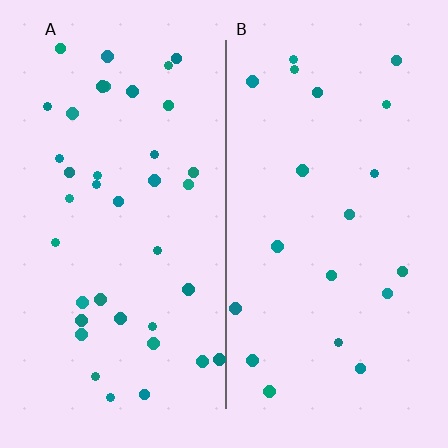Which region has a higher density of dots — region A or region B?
A (the left).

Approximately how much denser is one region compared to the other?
Approximately 1.9× — region A over region B.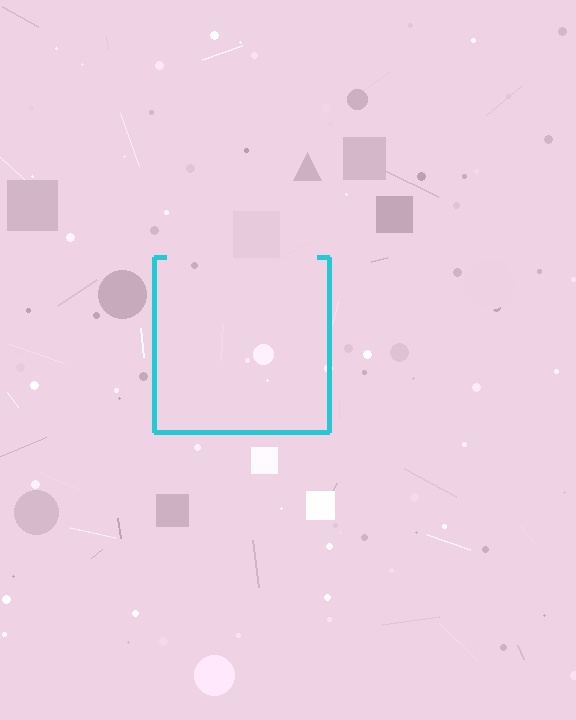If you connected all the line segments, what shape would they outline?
They would outline a square.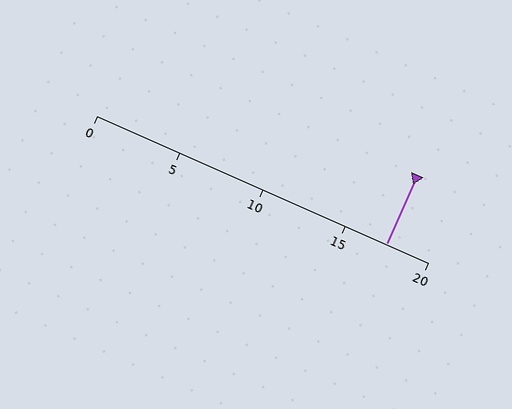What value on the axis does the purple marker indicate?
The marker indicates approximately 17.5.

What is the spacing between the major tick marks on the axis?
The major ticks are spaced 5 apart.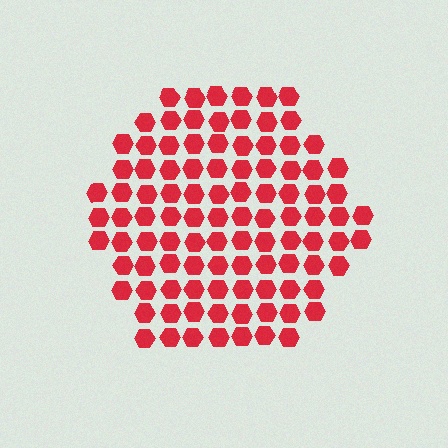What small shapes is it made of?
It is made of small hexagons.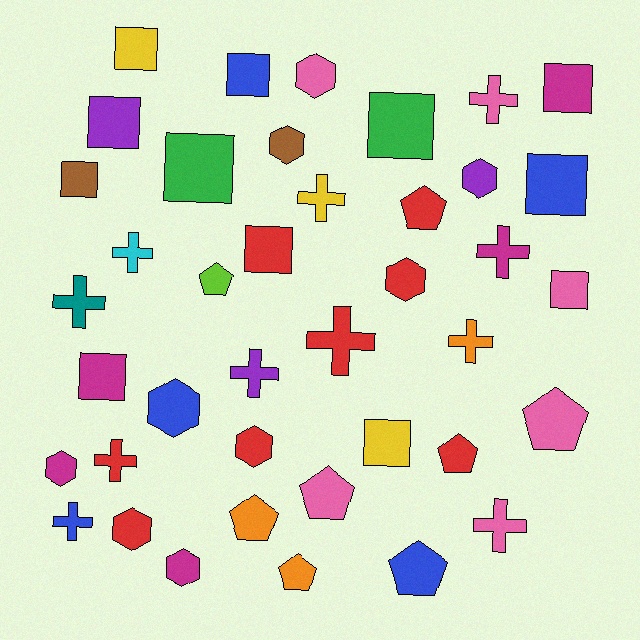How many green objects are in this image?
There are 2 green objects.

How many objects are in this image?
There are 40 objects.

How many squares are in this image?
There are 12 squares.